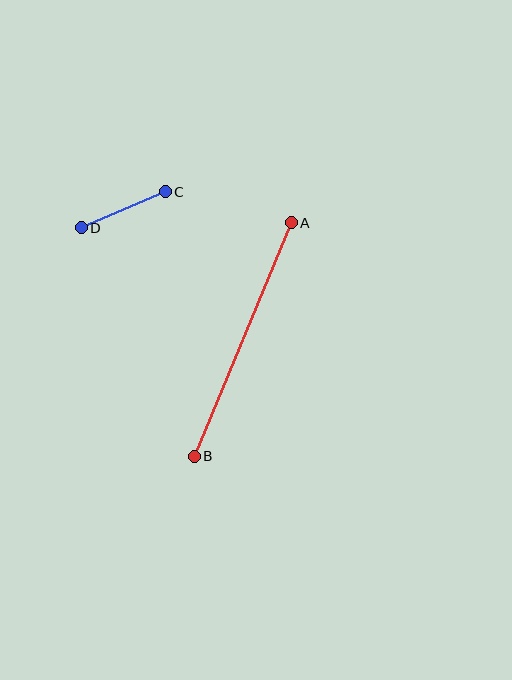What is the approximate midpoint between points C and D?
The midpoint is at approximately (123, 210) pixels.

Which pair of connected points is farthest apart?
Points A and B are farthest apart.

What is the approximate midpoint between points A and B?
The midpoint is at approximately (243, 340) pixels.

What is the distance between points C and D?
The distance is approximately 91 pixels.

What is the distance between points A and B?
The distance is approximately 253 pixels.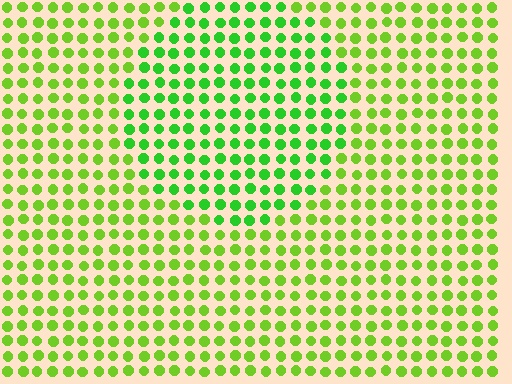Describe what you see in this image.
The image is filled with small lime elements in a uniform arrangement. A circle-shaped region is visible where the elements are tinted to a slightly different hue, forming a subtle color boundary.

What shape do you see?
I see a circle.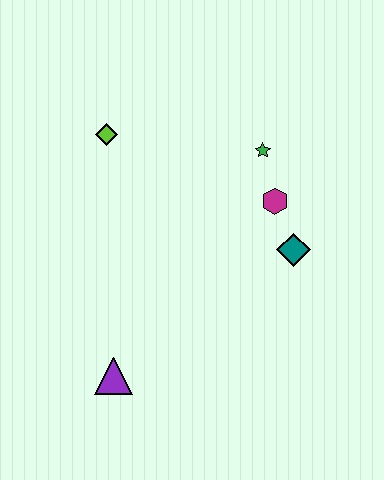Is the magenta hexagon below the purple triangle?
No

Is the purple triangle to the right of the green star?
No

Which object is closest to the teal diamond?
The magenta hexagon is closest to the teal diamond.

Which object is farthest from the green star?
The purple triangle is farthest from the green star.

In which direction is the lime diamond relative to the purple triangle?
The lime diamond is above the purple triangle.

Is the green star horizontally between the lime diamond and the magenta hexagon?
Yes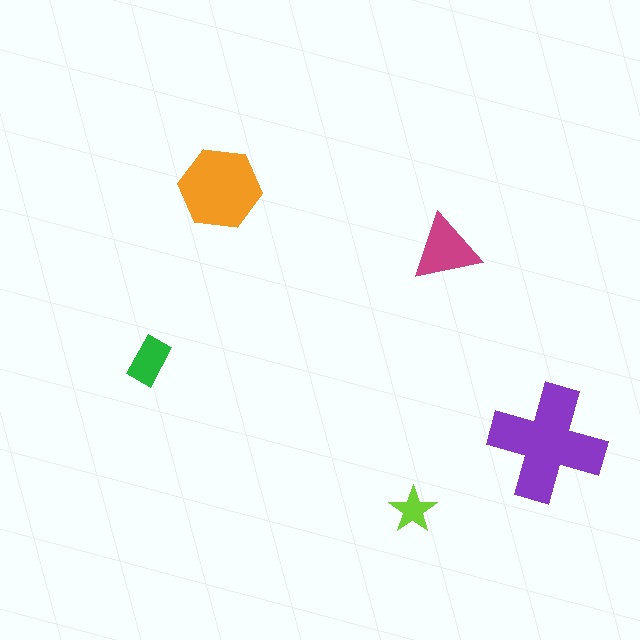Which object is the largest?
The purple cross.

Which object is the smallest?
The lime star.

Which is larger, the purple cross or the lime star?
The purple cross.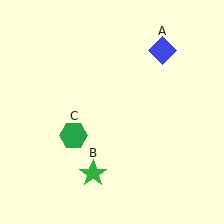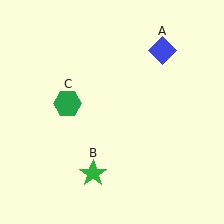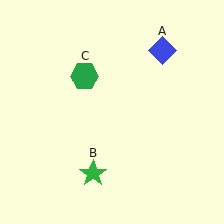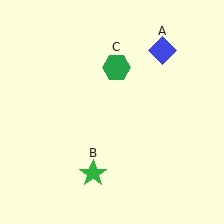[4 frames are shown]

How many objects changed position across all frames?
1 object changed position: green hexagon (object C).